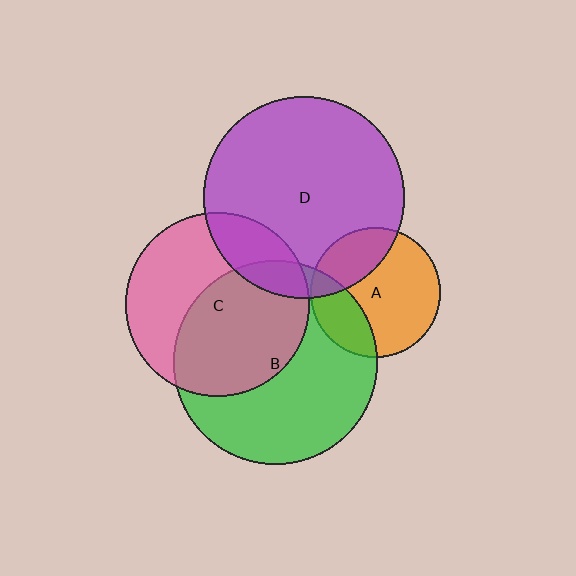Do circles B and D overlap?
Yes.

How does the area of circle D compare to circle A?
Approximately 2.4 times.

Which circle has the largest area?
Circle B (green).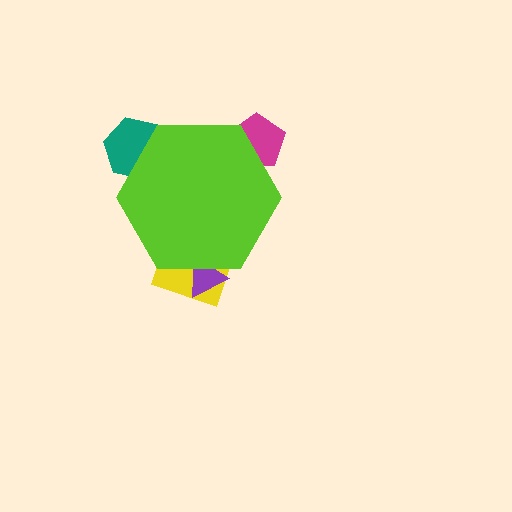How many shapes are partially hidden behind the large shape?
4 shapes are partially hidden.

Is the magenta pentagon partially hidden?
Yes, the magenta pentagon is partially hidden behind the lime hexagon.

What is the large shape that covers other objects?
A lime hexagon.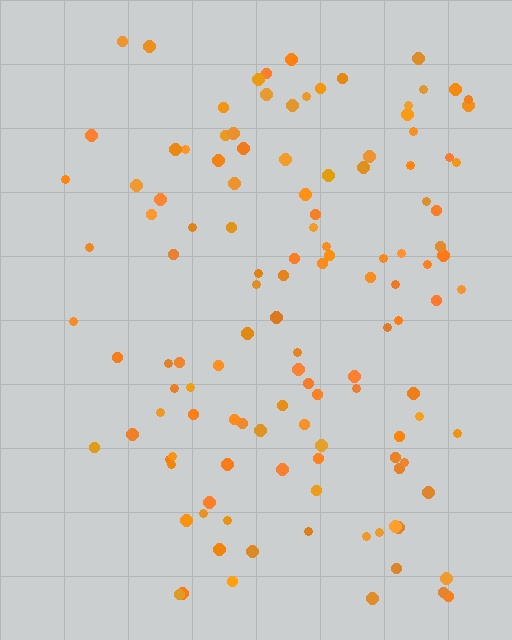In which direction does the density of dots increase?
From left to right, with the right side densest.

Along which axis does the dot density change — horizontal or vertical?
Horizontal.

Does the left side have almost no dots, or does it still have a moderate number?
Still a moderate number, just noticeably fewer than the right.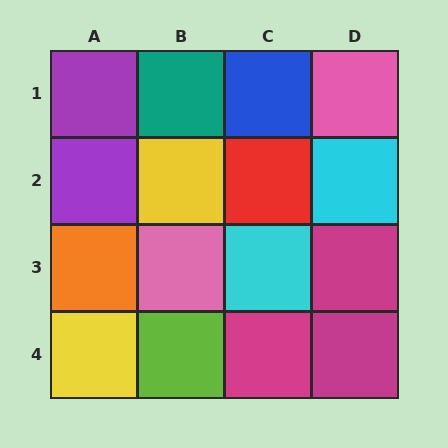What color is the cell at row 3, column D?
Magenta.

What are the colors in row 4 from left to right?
Yellow, lime, magenta, magenta.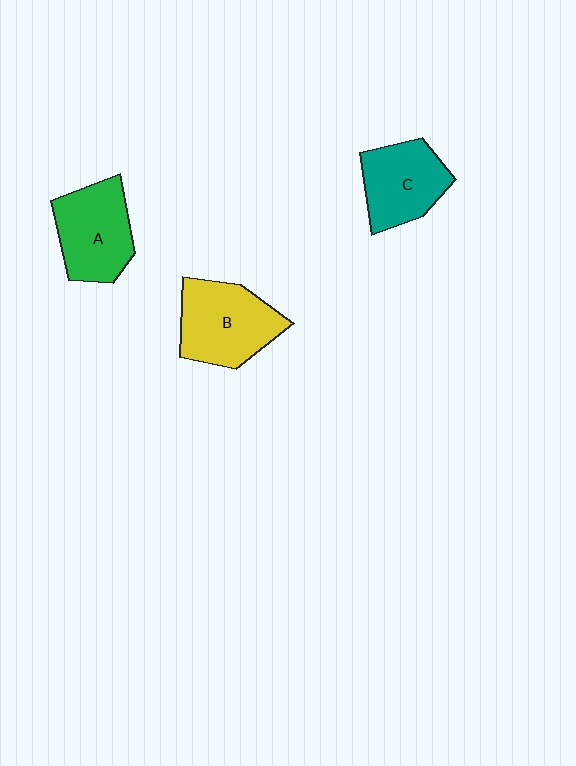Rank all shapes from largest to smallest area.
From largest to smallest: B (yellow), A (green), C (teal).